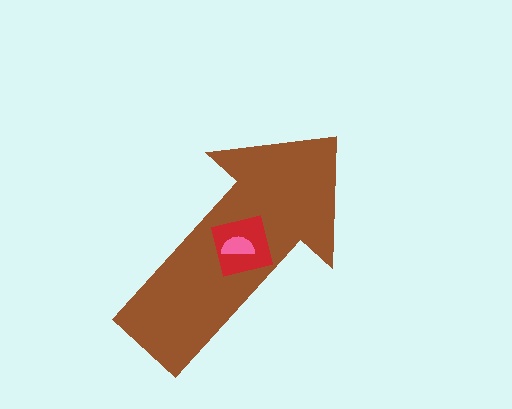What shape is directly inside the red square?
The pink semicircle.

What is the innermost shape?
The pink semicircle.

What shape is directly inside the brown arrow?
The red square.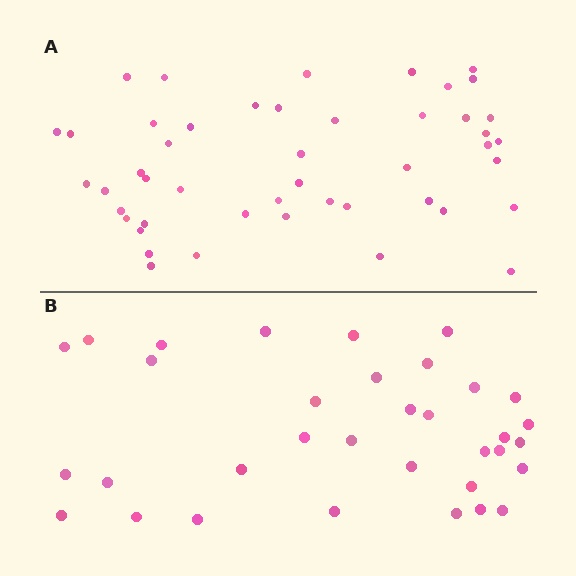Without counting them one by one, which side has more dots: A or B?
Region A (the top region) has more dots.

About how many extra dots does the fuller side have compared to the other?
Region A has approximately 15 more dots than region B.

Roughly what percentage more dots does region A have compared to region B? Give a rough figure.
About 40% more.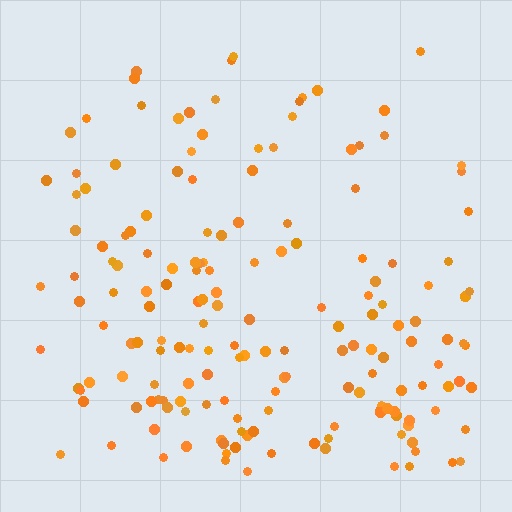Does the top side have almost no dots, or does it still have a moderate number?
Still a moderate number, just noticeably fewer than the bottom.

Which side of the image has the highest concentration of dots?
The bottom.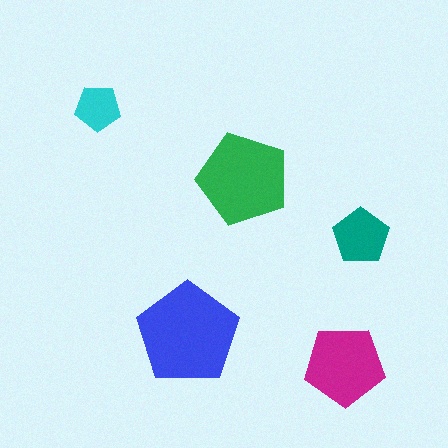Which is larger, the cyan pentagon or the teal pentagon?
The teal one.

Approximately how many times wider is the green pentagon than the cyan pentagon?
About 2 times wider.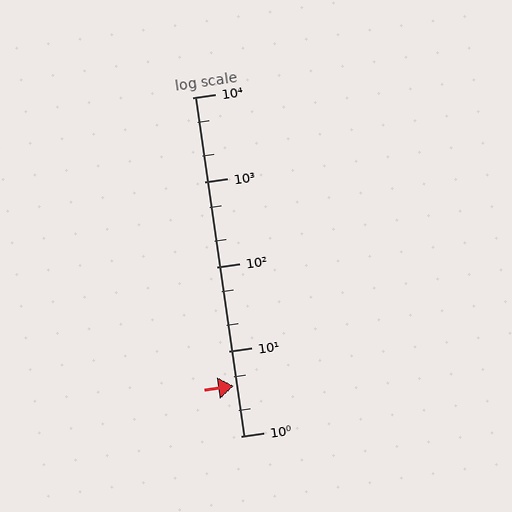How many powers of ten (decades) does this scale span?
The scale spans 4 decades, from 1 to 10000.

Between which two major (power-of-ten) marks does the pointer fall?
The pointer is between 1 and 10.